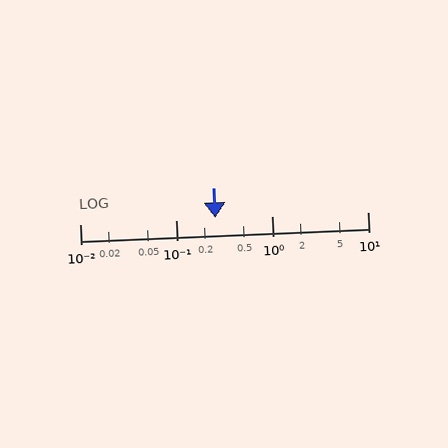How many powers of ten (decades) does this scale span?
The scale spans 3 decades, from 0.01 to 10.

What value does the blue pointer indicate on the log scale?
The pointer indicates approximately 0.26.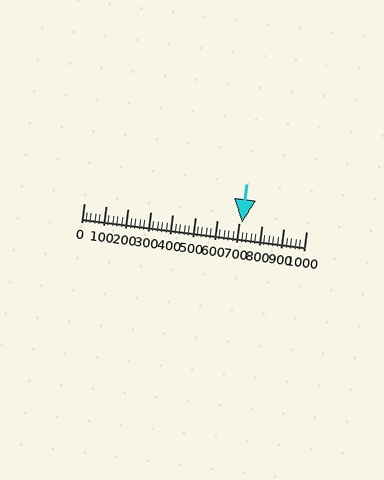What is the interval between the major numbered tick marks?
The major tick marks are spaced 100 units apart.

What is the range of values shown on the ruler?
The ruler shows values from 0 to 1000.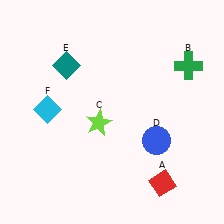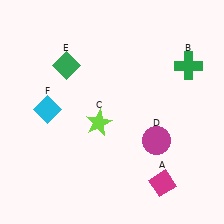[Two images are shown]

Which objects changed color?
A changed from red to magenta. D changed from blue to magenta. E changed from teal to green.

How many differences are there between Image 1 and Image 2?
There are 3 differences between the two images.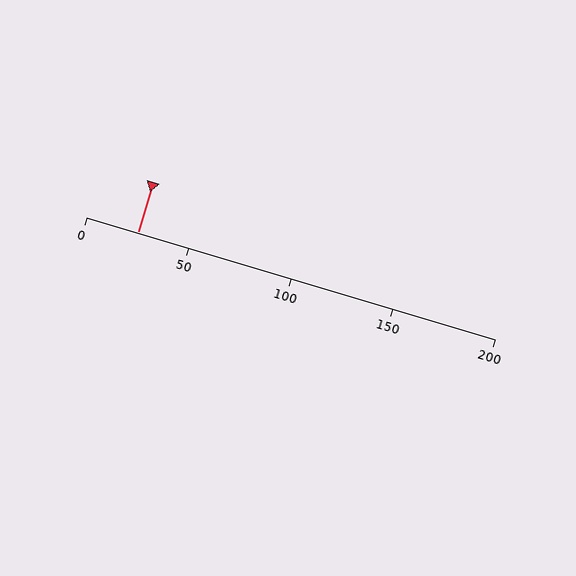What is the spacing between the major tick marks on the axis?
The major ticks are spaced 50 apart.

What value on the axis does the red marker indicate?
The marker indicates approximately 25.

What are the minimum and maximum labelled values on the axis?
The axis runs from 0 to 200.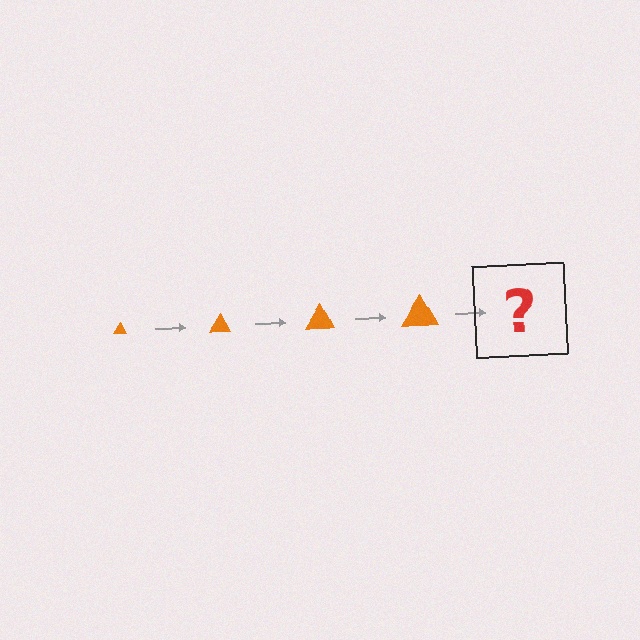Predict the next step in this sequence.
The next step is an orange triangle, larger than the previous one.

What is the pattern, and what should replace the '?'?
The pattern is that the triangle gets progressively larger each step. The '?' should be an orange triangle, larger than the previous one.